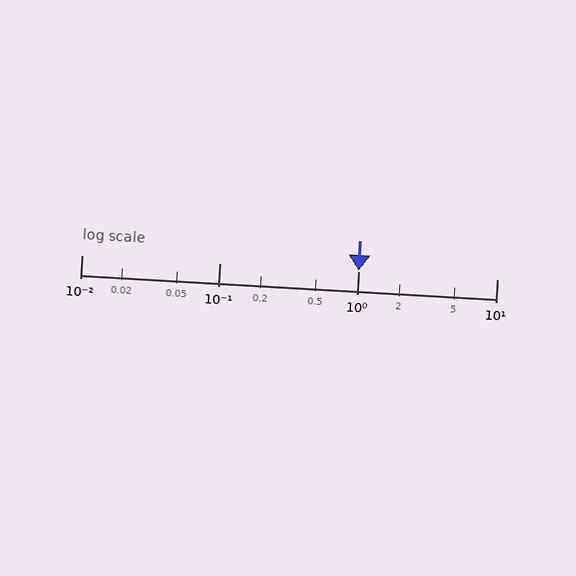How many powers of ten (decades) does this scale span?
The scale spans 3 decades, from 0.01 to 10.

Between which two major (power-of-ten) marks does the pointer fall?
The pointer is between 1 and 10.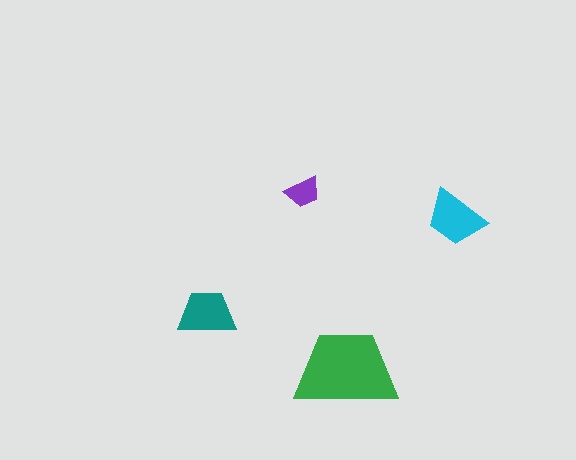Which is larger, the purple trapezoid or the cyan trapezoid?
The cyan one.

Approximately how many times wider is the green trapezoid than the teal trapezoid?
About 2 times wider.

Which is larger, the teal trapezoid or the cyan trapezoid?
The cyan one.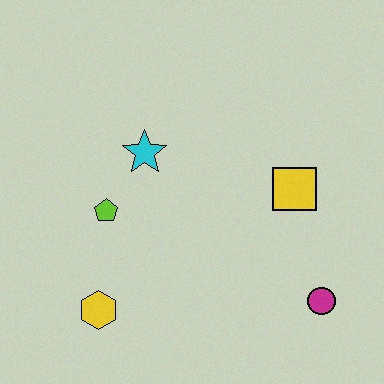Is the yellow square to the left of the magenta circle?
Yes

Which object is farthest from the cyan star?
The magenta circle is farthest from the cyan star.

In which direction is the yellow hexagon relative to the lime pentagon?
The yellow hexagon is below the lime pentagon.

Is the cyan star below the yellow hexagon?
No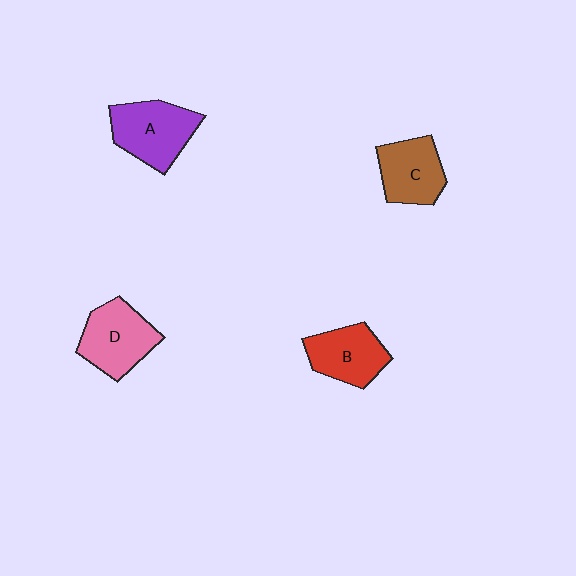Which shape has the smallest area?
Shape C (brown).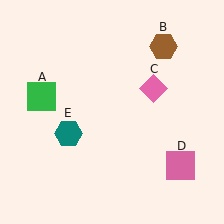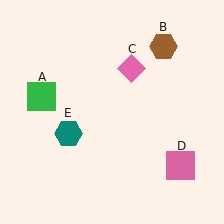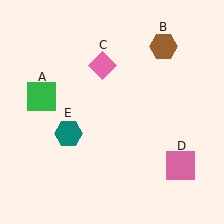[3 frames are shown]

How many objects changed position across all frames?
1 object changed position: pink diamond (object C).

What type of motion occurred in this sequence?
The pink diamond (object C) rotated counterclockwise around the center of the scene.